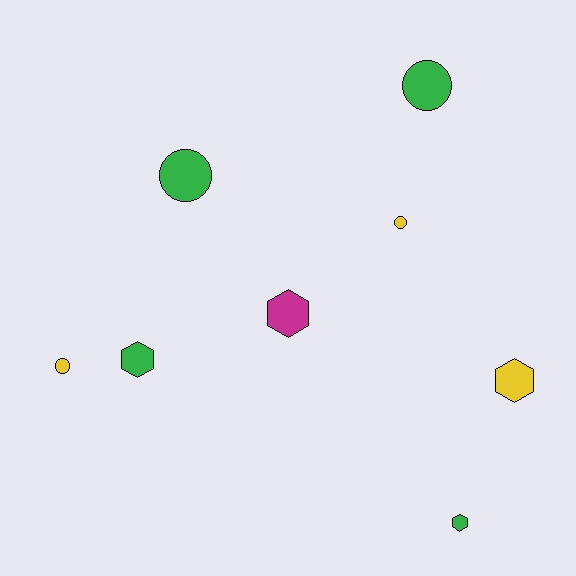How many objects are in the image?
There are 8 objects.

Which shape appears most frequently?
Circle, with 4 objects.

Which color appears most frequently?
Green, with 4 objects.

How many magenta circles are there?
There are no magenta circles.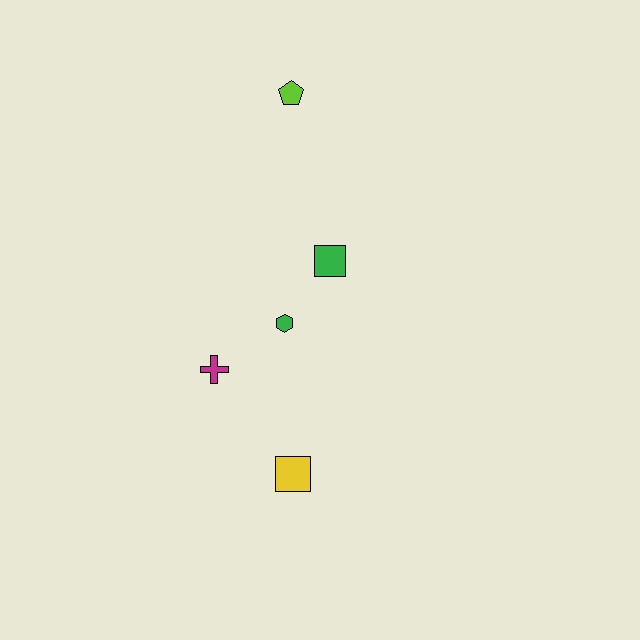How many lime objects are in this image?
There is 1 lime object.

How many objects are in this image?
There are 5 objects.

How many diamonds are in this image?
There are no diamonds.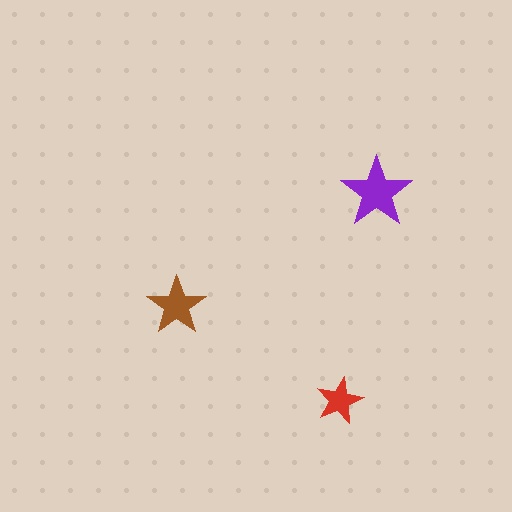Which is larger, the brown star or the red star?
The brown one.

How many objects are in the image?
There are 3 objects in the image.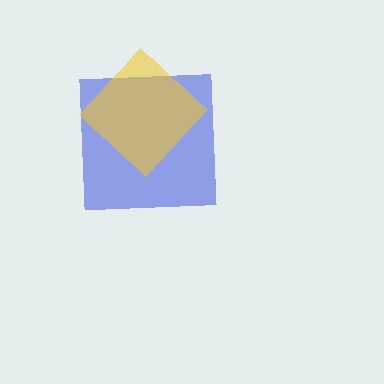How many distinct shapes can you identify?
There are 2 distinct shapes: a blue square, a yellow diamond.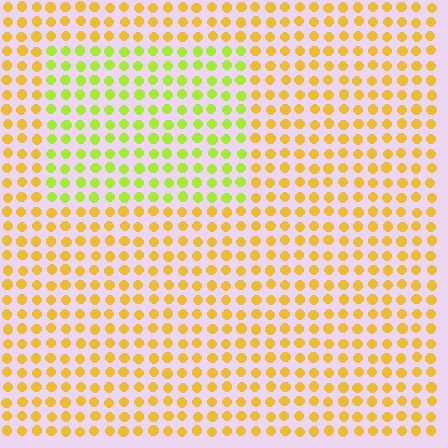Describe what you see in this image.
The image is filled with small yellow elements in a uniform arrangement. A rectangle-shaped region is visible where the elements are tinted to a slightly different hue, forming a subtle color boundary.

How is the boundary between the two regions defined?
The boundary is defined purely by a slight shift in hue (about 39 degrees). Spacing, size, and orientation are identical on both sides.